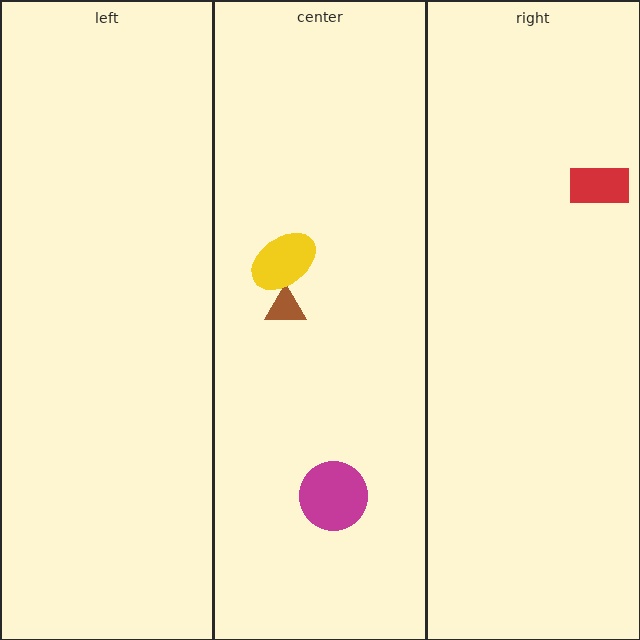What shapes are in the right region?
The red rectangle.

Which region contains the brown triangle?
The center region.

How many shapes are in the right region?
1.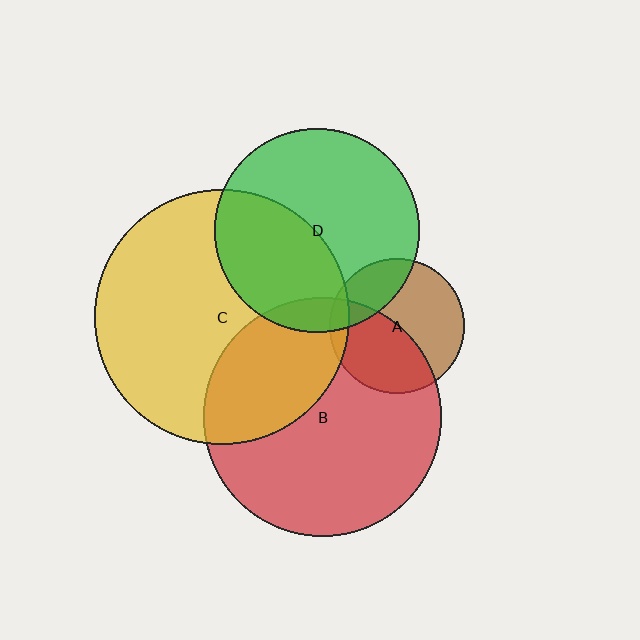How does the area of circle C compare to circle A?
Approximately 3.6 times.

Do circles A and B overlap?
Yes.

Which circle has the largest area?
Circle C (yellow).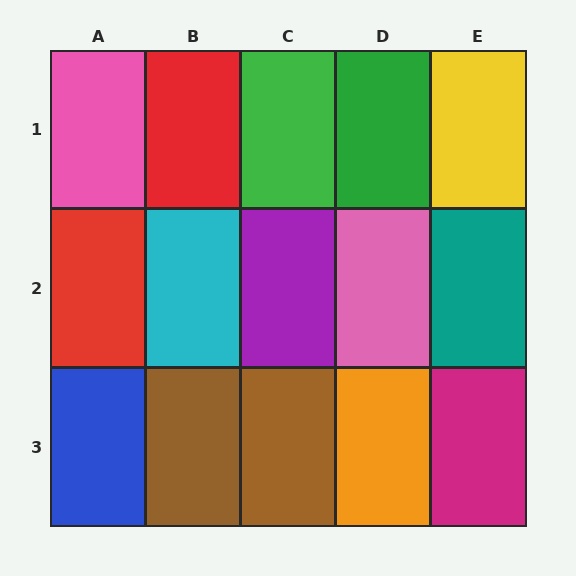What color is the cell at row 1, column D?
Green.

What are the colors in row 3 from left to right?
Blue, brown, brown, orange, magenta.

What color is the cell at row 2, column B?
Cyan.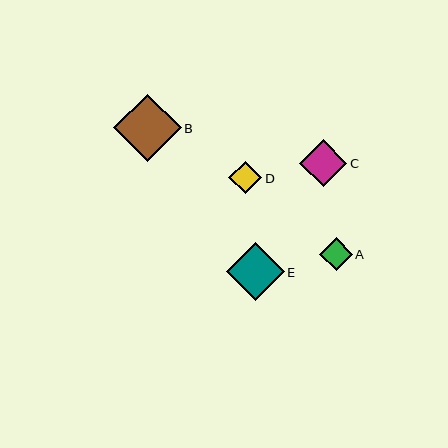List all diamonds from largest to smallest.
From largest to smallest: B, E, C, D, A.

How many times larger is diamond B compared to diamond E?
Diamond B is approximately 1.2 times the size of diamond E.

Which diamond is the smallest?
Diamond A is the smallest with a size of approximately 33 pixels.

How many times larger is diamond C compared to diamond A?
Diamond C is approximately 1.4 times the size of diamond A.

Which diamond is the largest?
Diamond B is the largest with a size of approximately 68 pixels.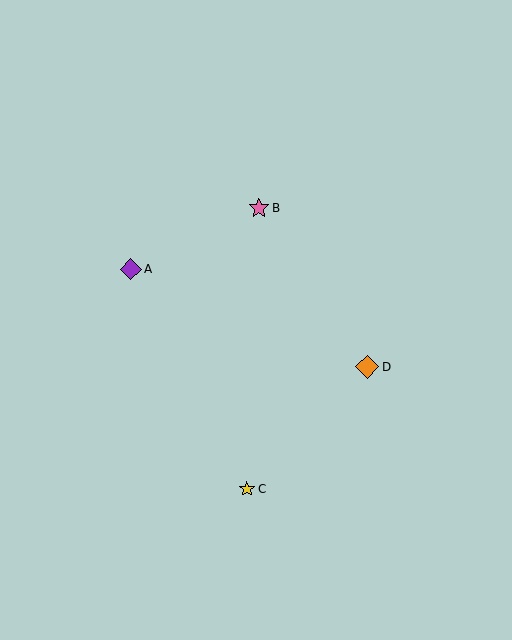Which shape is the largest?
The orange diamond (labeled D) is the largest.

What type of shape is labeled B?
Shape B is a pink star.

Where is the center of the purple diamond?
The center of the purple diamond is at (131, 269).